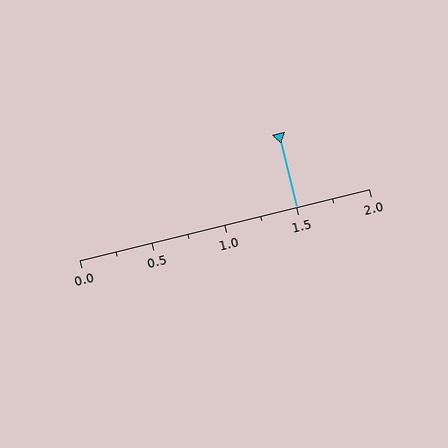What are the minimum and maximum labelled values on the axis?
The axis runs from 0.0 to 2.0.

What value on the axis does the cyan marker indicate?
The marker indicates approximately 1.5.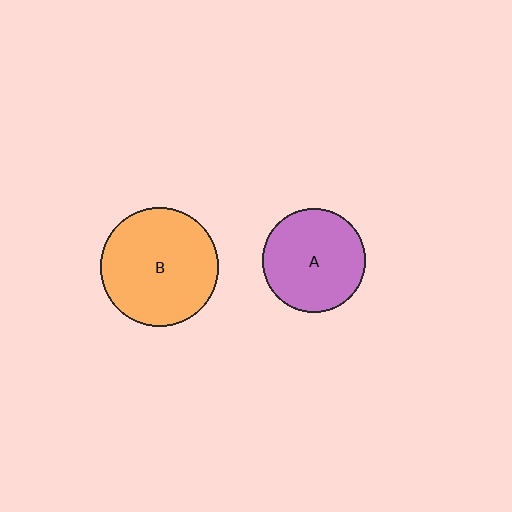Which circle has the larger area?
Circle B (orange).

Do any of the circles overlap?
No, none of the circles overlap.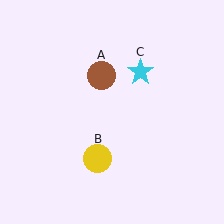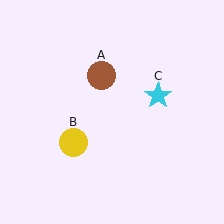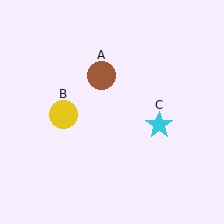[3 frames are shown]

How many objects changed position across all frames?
2 objects changed position: yellow circle (object B), cyan star (object C).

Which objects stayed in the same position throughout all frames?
Brown circle (object A) remained stationary.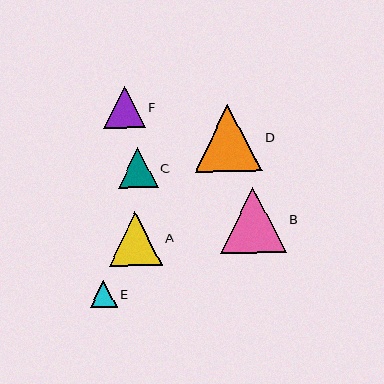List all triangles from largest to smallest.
From largest to smallest: D, B, A, F, C, E.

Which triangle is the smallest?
Triangle E is the smallest with a size of approximately 27 pixels.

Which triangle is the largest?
Triangle D is the largest with a size of approximately 67 pixels.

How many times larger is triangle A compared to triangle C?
Triangle A is approximately 1.3 times the size of triangle C.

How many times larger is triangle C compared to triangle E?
Triangle C is approximately 1.5 times the size of triangle E.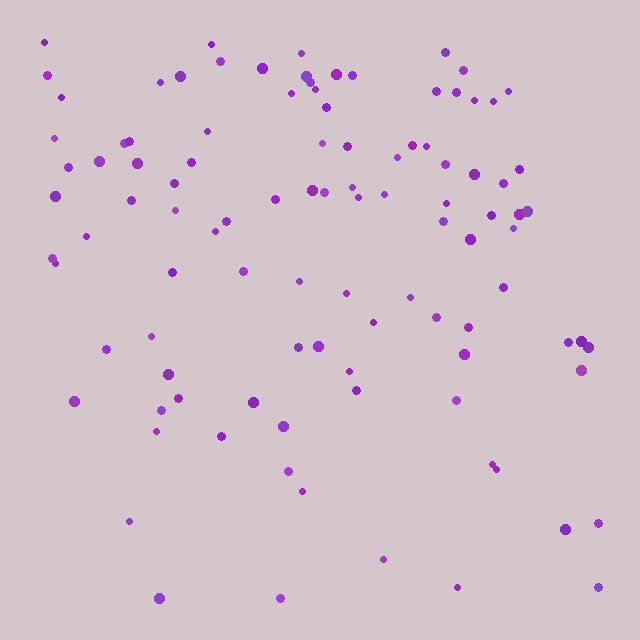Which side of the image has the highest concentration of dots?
The top.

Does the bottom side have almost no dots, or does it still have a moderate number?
Still a moderate number, just noticeably fewer than the top.